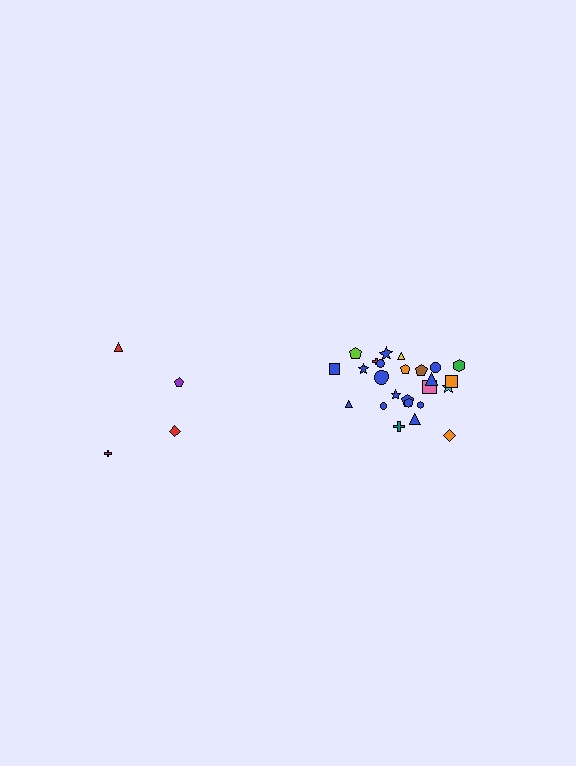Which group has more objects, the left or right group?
The right group.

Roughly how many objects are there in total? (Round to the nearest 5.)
Roughly 30 objects in total.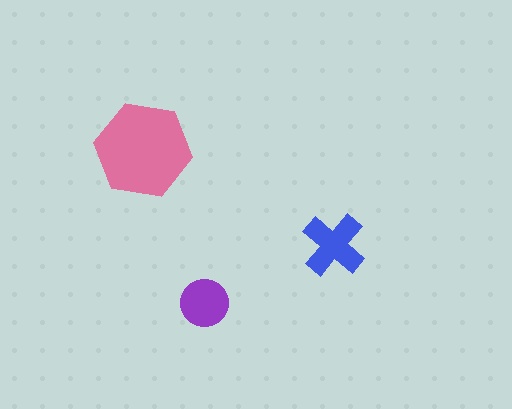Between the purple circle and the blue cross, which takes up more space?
The blue cross.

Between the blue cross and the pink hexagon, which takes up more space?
The pink hexagon.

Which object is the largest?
The pink hexagon.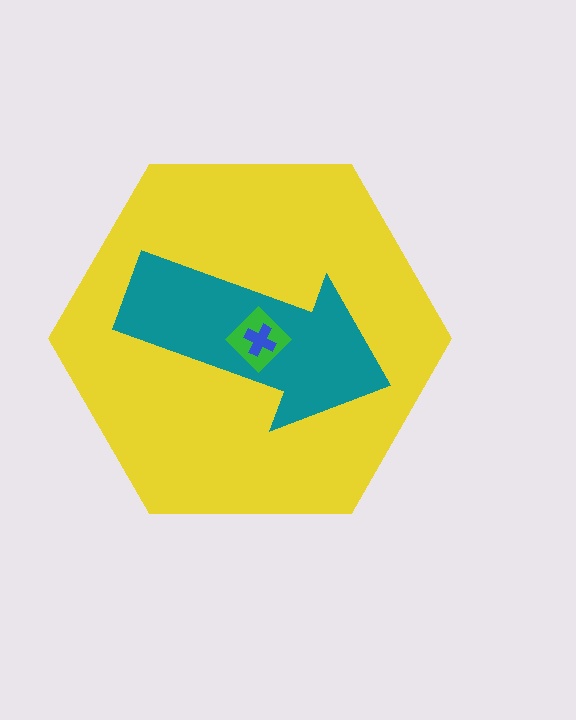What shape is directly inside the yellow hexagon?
The teal arrow.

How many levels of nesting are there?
4.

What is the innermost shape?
The blue cross.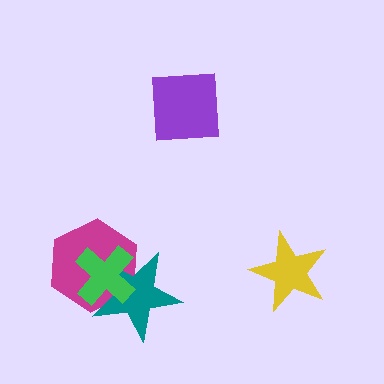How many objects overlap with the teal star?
2 objects overlap with the teal star.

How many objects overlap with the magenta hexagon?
2 objects overlap with the magenta hexagon.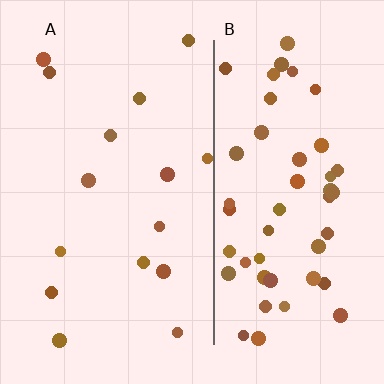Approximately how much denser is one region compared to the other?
Approximately 3.2× — region B over region A.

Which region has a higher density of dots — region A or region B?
B (the right).